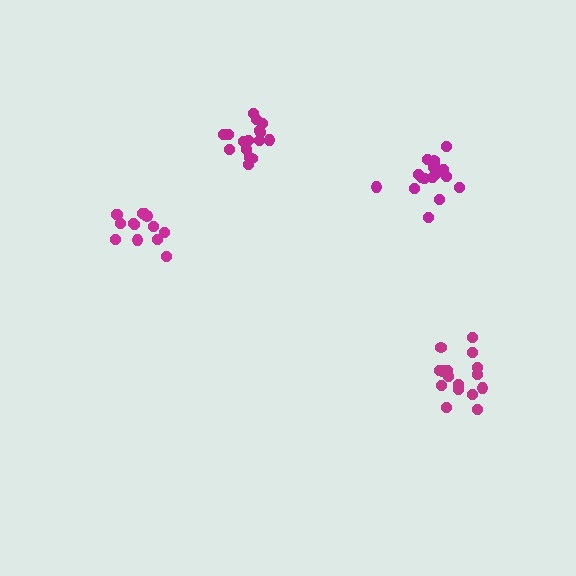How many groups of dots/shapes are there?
There are 4 groups.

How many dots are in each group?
Group 1: 18 dots, Group 2: 16 dots, Group 3: 14 dots, Group 4: 16 dots (64 total).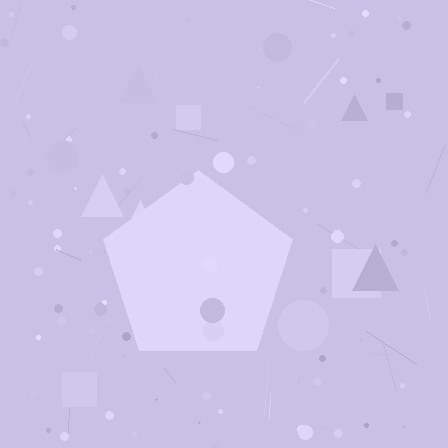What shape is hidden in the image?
A pentagon is hidden in the image.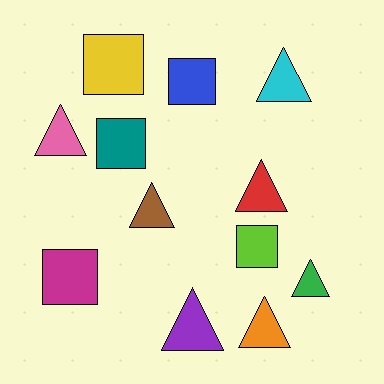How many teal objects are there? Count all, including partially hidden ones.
There is 1 teal object.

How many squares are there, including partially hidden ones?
There are 5 squares.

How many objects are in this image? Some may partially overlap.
There are 12 objects.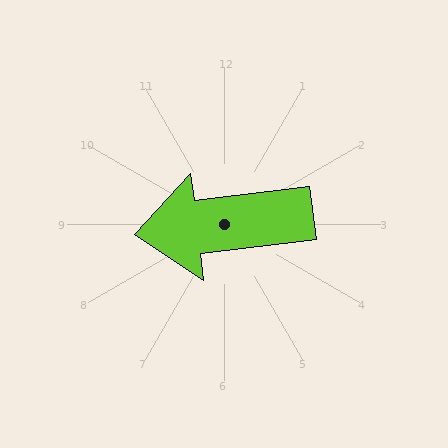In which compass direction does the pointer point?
West.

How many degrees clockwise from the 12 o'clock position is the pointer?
Approximately 263 degrees.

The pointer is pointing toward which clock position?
Roughly 9 o'clock.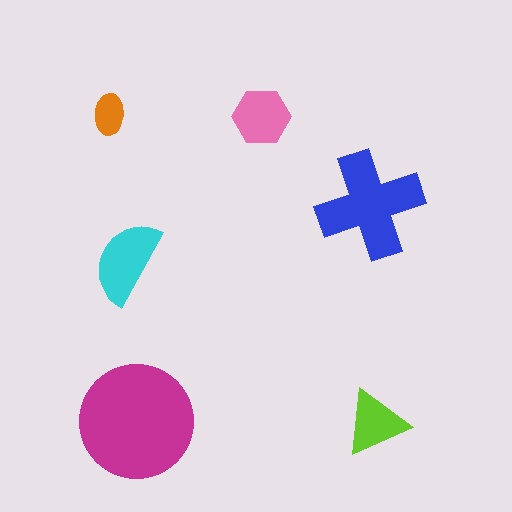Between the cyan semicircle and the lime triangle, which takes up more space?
The cyan semicircle.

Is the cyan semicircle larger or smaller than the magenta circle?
Smaller.